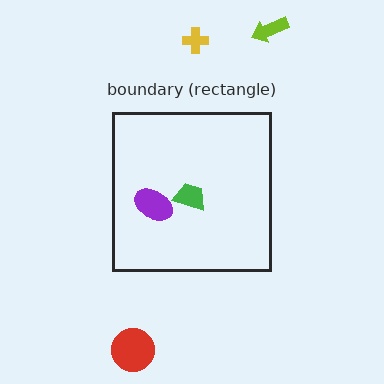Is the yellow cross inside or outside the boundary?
Outside.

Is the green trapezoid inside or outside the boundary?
Inside.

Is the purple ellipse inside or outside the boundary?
Inside.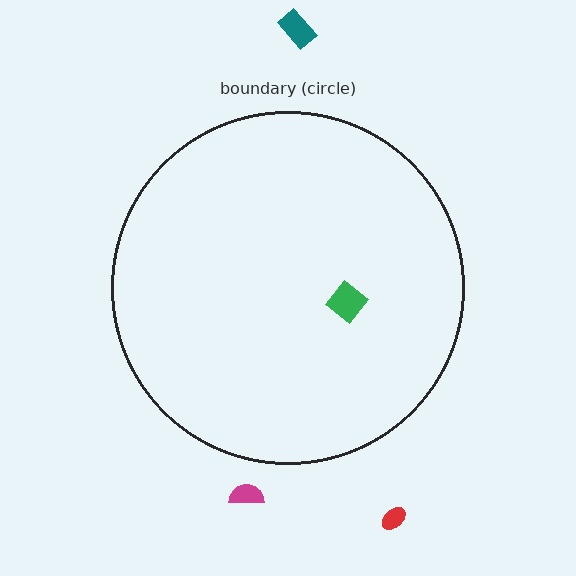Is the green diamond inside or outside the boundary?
Inside.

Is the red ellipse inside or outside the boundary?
Outside.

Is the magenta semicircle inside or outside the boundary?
Outside.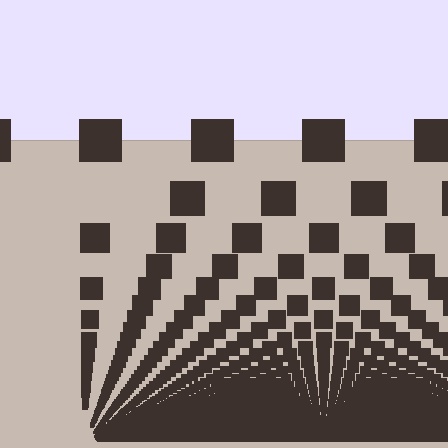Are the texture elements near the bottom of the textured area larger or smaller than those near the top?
Smaller. The gradient is inverted — elements near the bottom are smaller and denser.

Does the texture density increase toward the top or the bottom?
Density increases toward the bottom.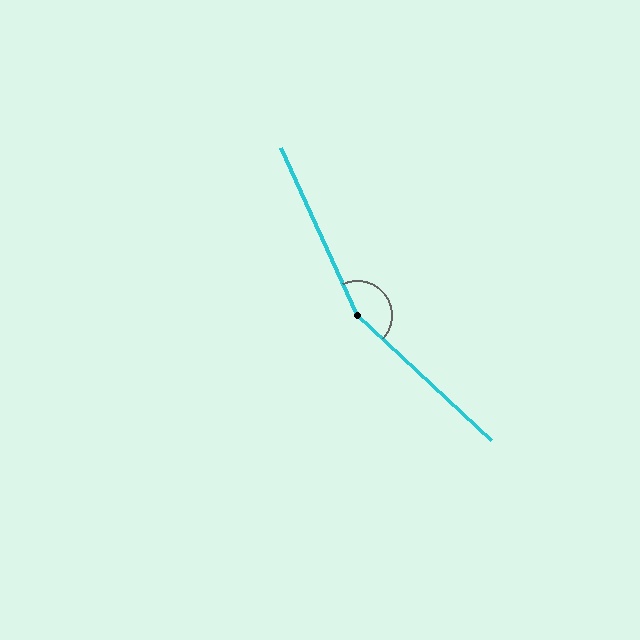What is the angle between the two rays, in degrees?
Approximately 157 degrees.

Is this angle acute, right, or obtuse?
It is obtuse.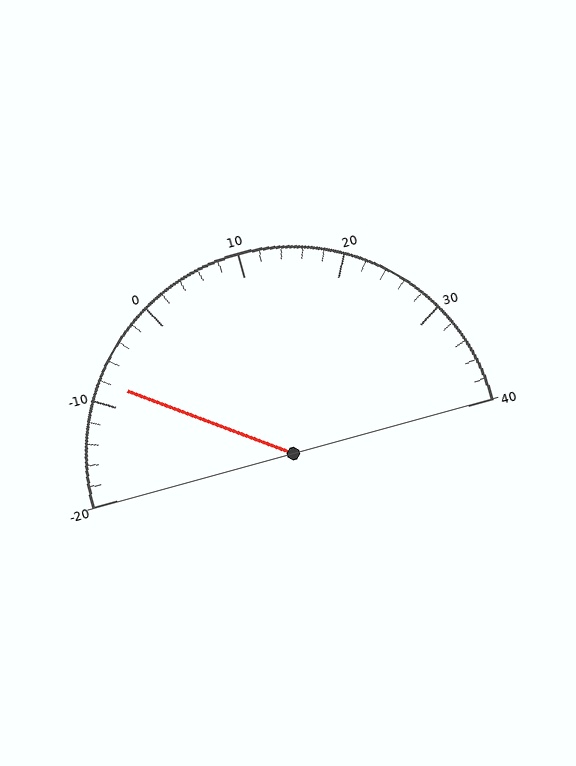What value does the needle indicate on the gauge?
The needle indicates approximately -8.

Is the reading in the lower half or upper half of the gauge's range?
The reading is in the lower half of the range (-20 to 40).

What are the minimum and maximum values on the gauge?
The gauge ranges from -20 to 40.